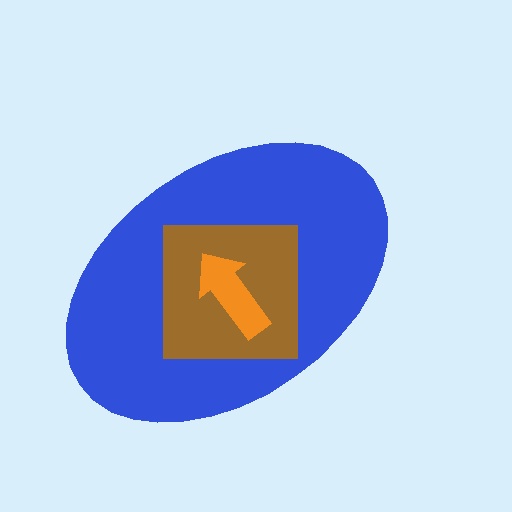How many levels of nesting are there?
3.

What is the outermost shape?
The blue ellipse.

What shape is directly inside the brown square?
The orange arrow.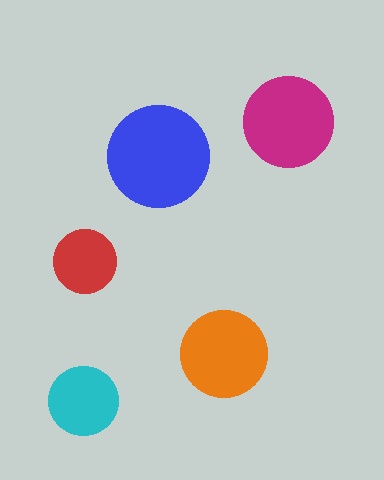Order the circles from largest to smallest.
the blue one, the magenta one, the orange one, the cyan one, the red one.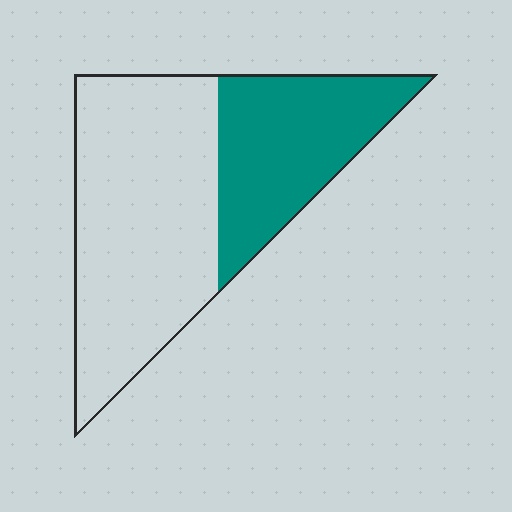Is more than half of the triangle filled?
No.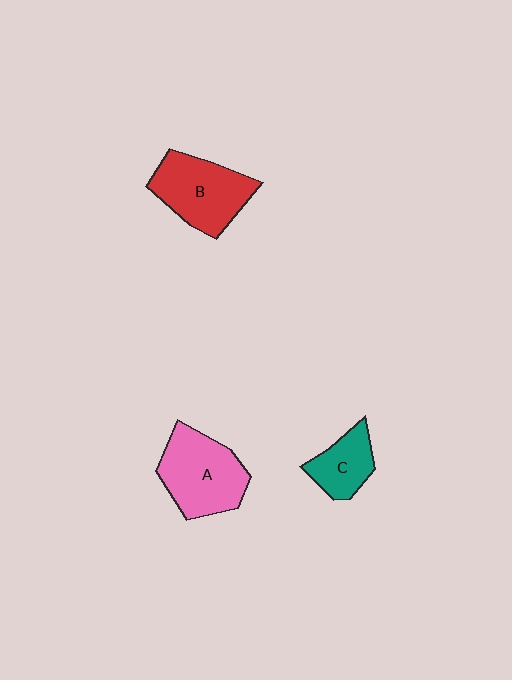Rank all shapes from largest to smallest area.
From largest to smallest: A (pink), B (red), C (teal).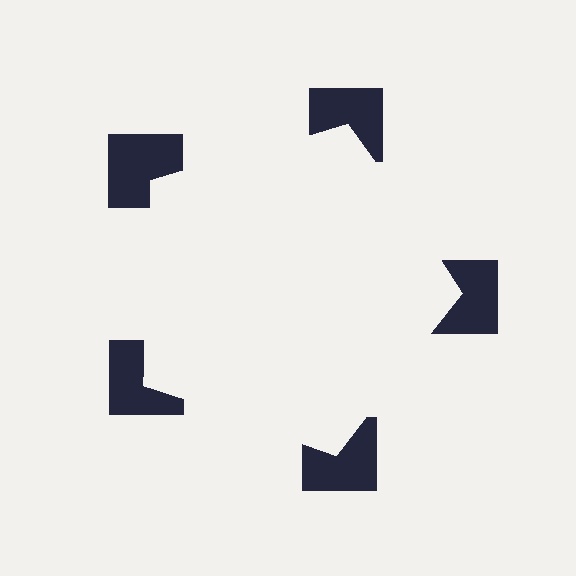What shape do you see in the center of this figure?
An illusory pentagon — its edges are inferred from the aligned wedge cuts in the notched squares, not physically drawn.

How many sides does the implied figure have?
5 sides.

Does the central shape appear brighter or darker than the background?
It typically appears slightly brighter than the background, even though no actual brightness change is drawn.